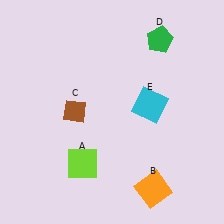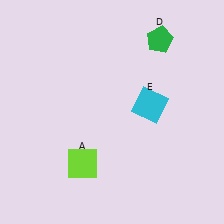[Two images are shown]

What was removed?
The orange square (B), the brown diamond (C) were removed in Image 2.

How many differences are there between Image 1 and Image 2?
There are 2 differences between the two images.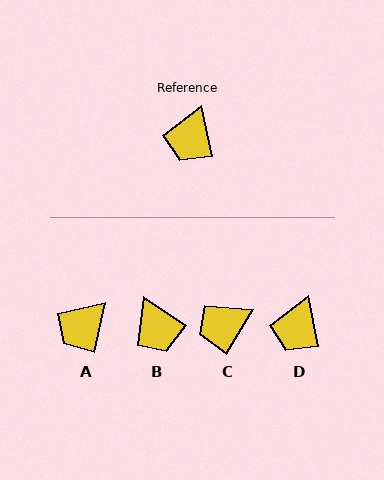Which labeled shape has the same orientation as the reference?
D.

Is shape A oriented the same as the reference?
No, it is off by about 24 degrees.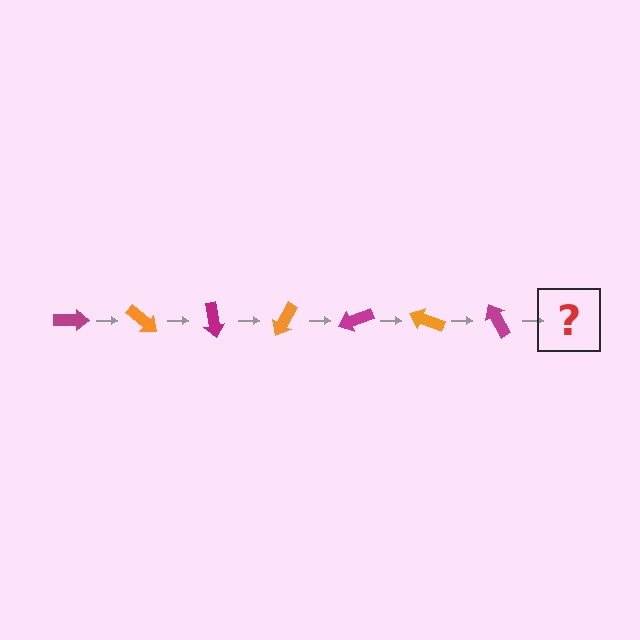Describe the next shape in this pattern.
It should be an orange arrow, rotated 280 degrees from the start.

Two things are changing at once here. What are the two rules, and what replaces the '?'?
The two rules are that it rotates 40 degrees each step and the color cycles through magenta and orange. The '?' should be an orange arrow, rotated 280 degrees from the start.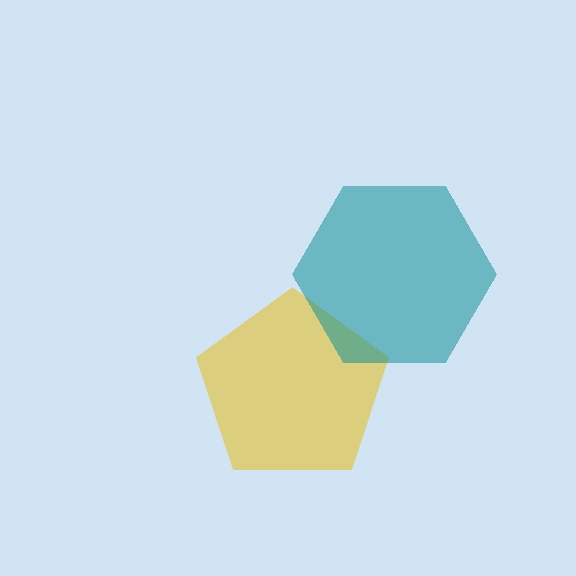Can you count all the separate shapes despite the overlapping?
Yes, there are 2 separate shapes.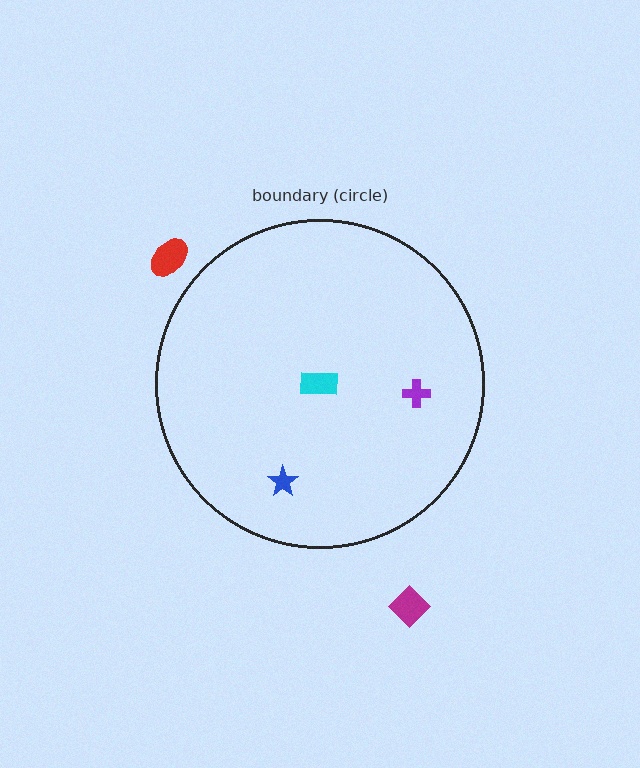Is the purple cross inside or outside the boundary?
Inside.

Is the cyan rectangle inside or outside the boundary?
Inside.